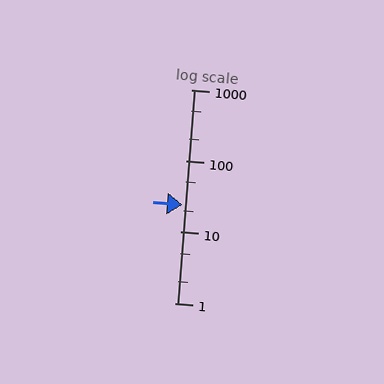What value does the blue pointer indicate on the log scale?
The pointer indicates approximately 24.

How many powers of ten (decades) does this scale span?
The scale spans 3 decades, from 1 to 1000.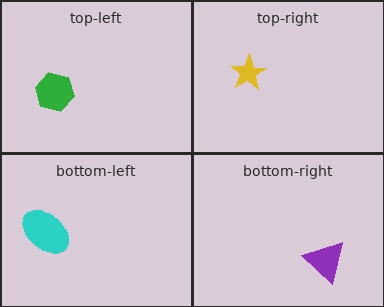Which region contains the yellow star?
The top-right region.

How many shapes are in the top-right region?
1.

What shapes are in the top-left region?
The green hexagon.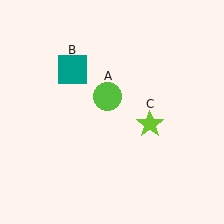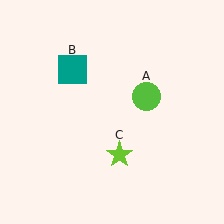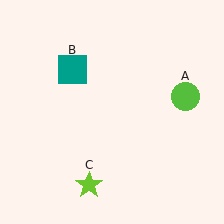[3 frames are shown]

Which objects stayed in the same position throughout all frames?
Teal square (object B) remained stationary.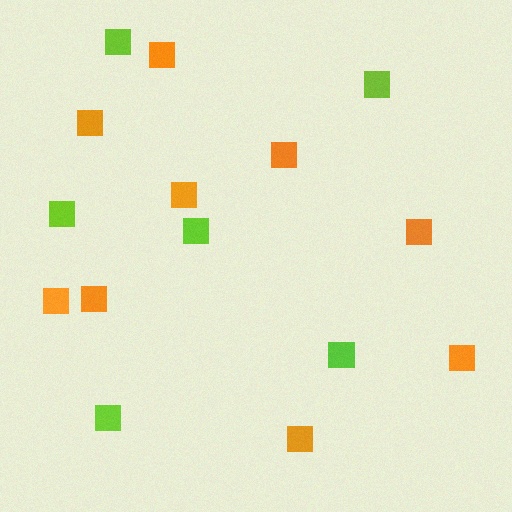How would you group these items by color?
There are 2 groups: one group of lime squares (6) and one group of orange squares (9).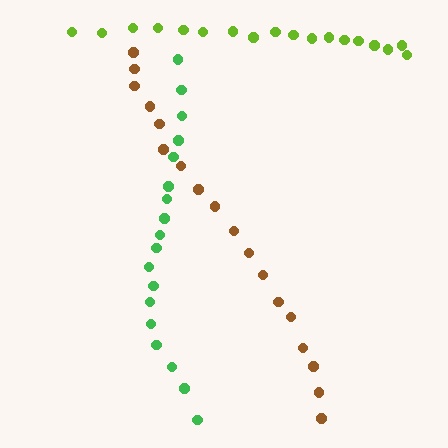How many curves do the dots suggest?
There are 3 distinct paths.